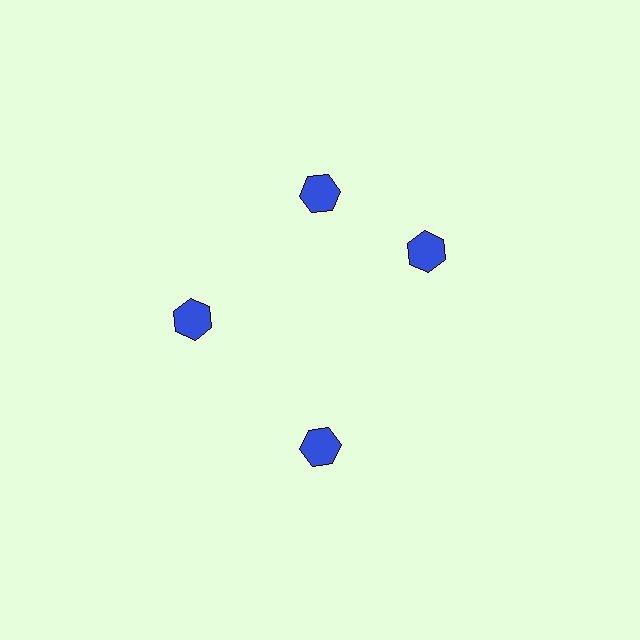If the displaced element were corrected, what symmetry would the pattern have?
It would have 4-fold rotational symmetry — the pattern would map onto itself every 90 degrees.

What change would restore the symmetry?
The symmetry would be restored by rotating it back into even spacing with its neighbors so that all 4 hexagons sit at equal angles and equal distance from the center.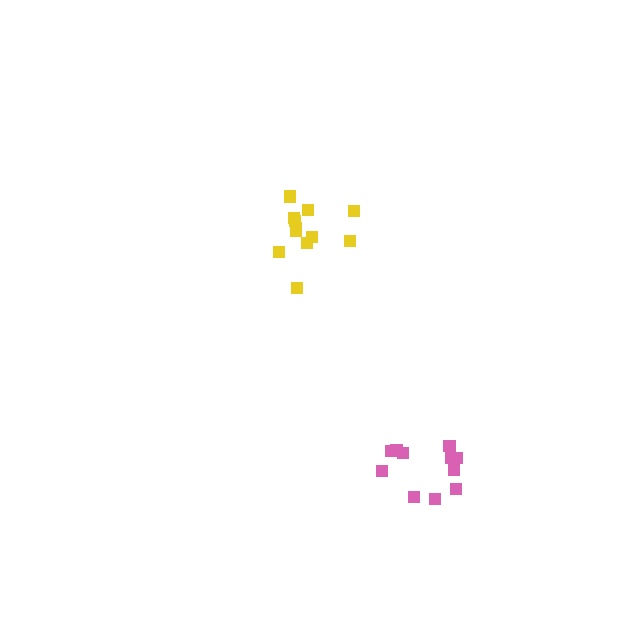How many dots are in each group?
Group 1: 12 dots, Group 2: 11 dots (23 total).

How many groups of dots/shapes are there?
There are 2 groups.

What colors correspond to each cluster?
The clusters are colored: yellow, pink.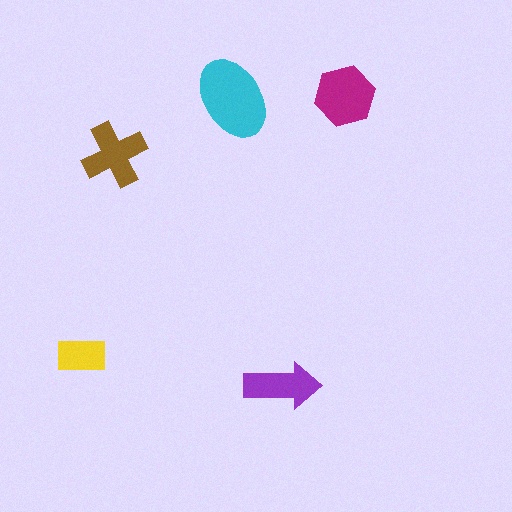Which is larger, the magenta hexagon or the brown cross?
The magenta hexagon.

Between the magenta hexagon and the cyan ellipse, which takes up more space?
The cyan ellipse.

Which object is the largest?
The cyan ellipse.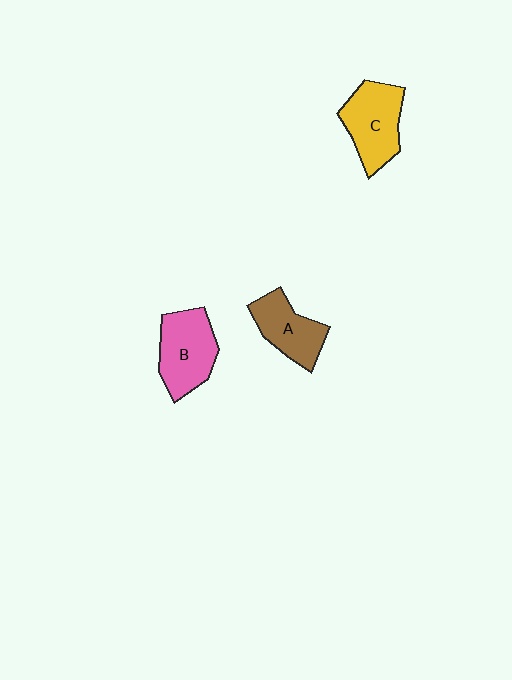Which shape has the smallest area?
Shape A (brown).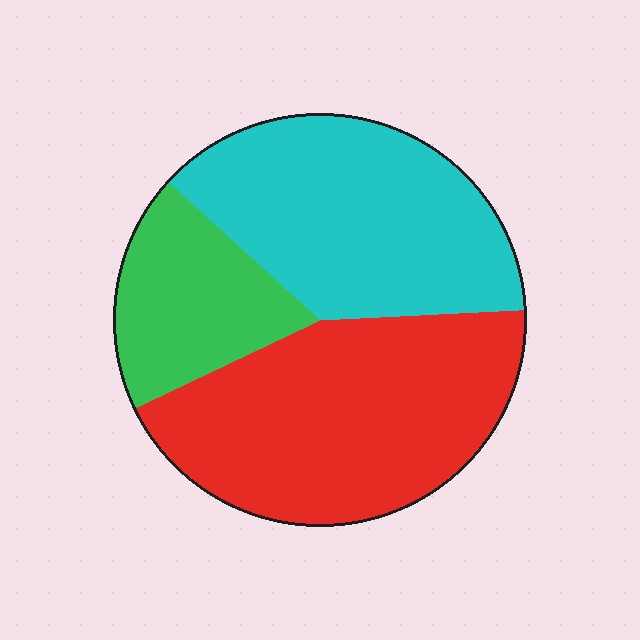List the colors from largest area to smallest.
From largest to smallest: red, cyan, green.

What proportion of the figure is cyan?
Cyan takes up about three eighths (3/8) of the figure.